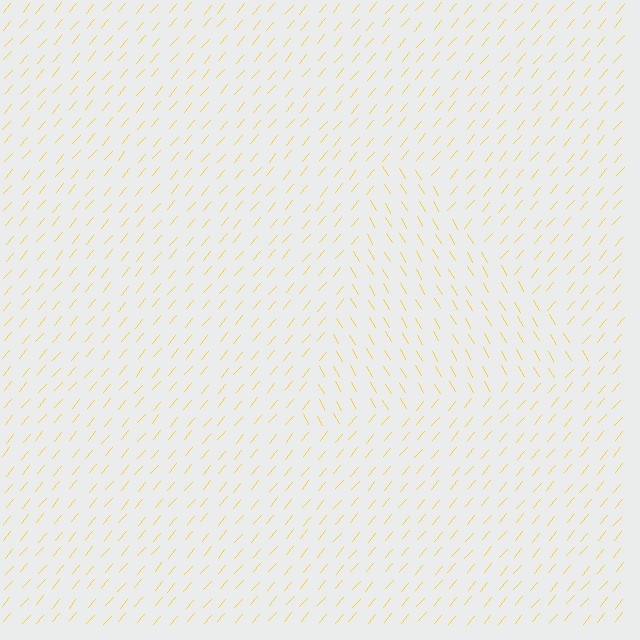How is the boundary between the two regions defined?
The boundary is defined purely by a change in line orientation (approximately 71 degrees difference). All lines are the same color and thickness.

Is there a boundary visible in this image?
Yes, there is a texture boundary formed by a change in line orientation.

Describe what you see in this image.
The image is filled with small yellow line segments. A triangle region in the image has lines oriented differently from the surrounding lines, creating a visible texture boundary.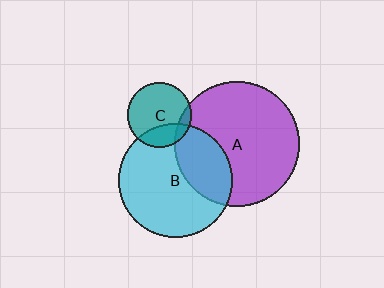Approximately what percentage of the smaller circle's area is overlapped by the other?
Approximately 10%.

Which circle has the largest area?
Circle A (purple).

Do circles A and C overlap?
Yes.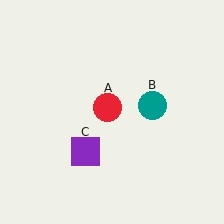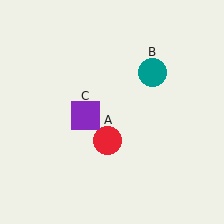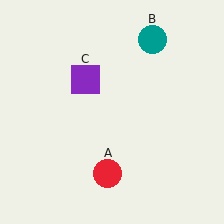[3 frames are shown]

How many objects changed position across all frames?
3 objects changed position: red circle (object A), teal circle (object B), purple square (object C).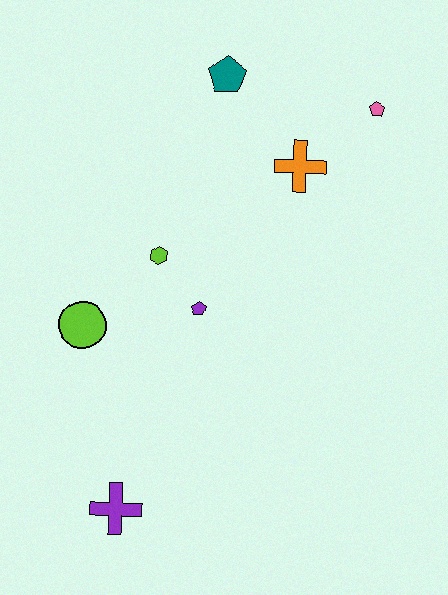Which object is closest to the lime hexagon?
The purple pentagon is closest to the lime hexagon.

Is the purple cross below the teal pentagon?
Yes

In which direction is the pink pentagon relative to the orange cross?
The pink pentagon is to the right of the orange cross.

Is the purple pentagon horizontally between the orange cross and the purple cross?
Yes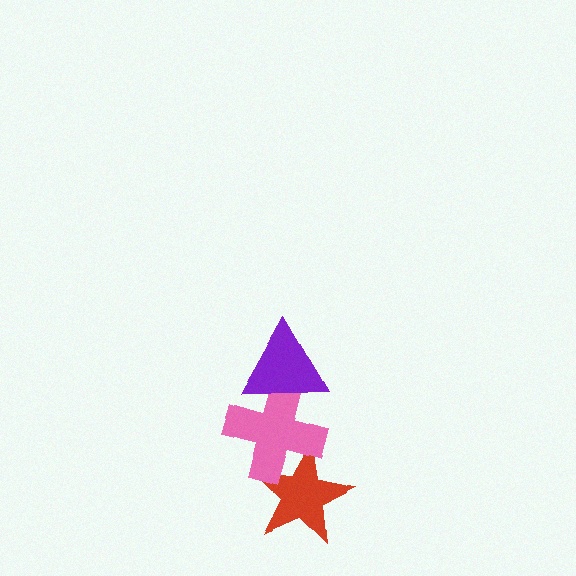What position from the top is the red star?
The red star is 3rd from the top.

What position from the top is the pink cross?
The pink cross is 2nd from the top.